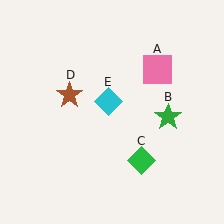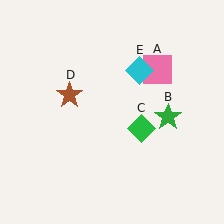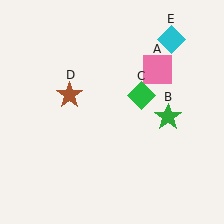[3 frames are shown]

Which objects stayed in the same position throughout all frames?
Pink square (object A) and green star (object B) and brown star (object D) remained stationary.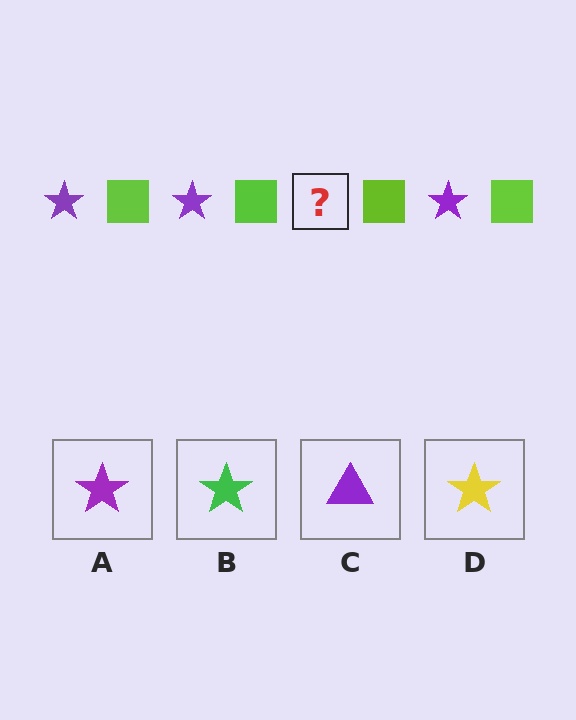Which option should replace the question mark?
Option A.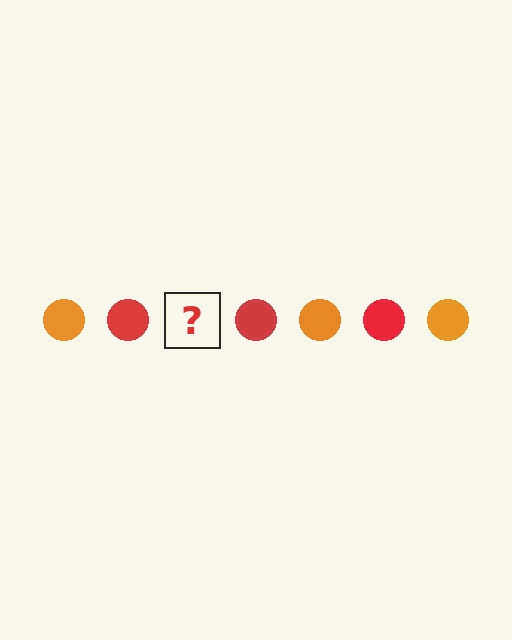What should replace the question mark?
The question mark should be replaced with an orange circle.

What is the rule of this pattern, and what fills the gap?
The rule is that the pattern cycles through orange, red circles. The gap should be filled with an orange circle.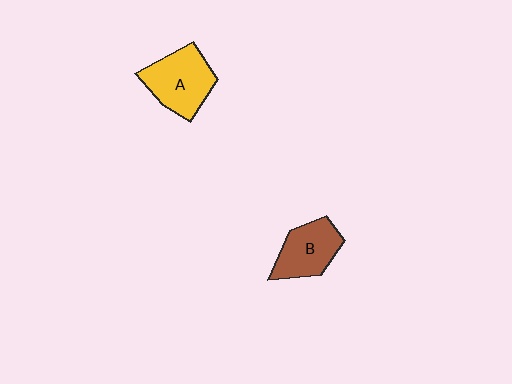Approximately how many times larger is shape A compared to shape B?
Approximately 1.2 times.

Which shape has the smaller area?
Shape B (brown).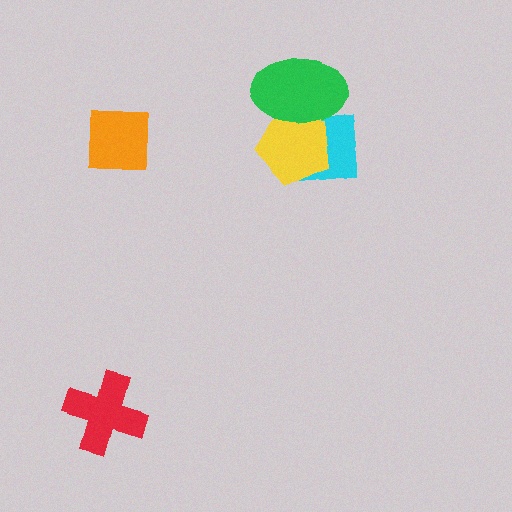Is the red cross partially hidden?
No, no other shape covers it.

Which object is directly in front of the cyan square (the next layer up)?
The yellow pentagon is directly in front of the cyan square.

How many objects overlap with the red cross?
0 objects overlap with the red cross.